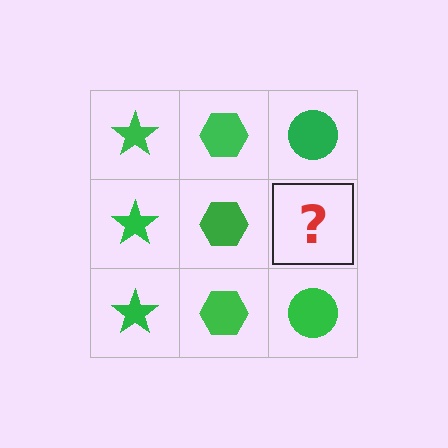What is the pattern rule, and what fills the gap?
The rule is that each column has a consistent shape. The gap should be filled with a green circle.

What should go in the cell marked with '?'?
The missing cell should contain a green circle.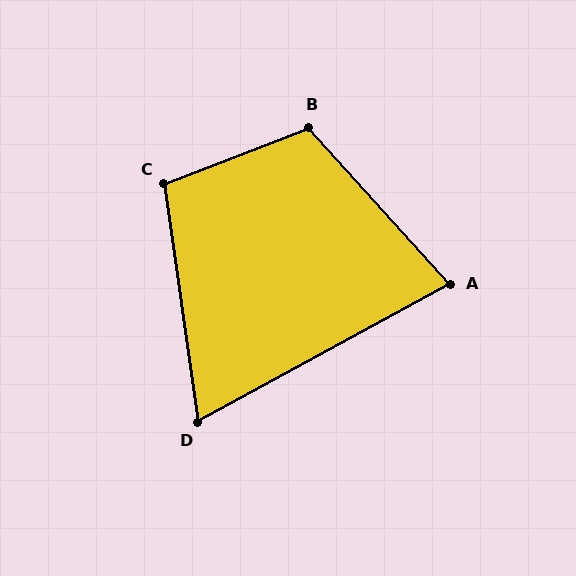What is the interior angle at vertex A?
Approximately 77 degrees (acute).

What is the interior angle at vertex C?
Approximately 103 degrees (obtuse).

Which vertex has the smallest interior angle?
D, at approximately 69 degrees.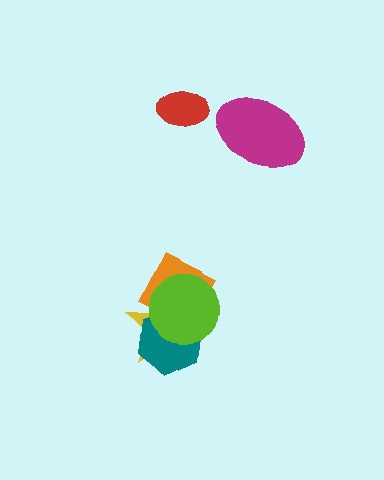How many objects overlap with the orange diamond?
3 objects overlap with the orange diamond.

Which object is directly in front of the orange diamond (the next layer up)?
The yellow star is directly in front of the orange diamond.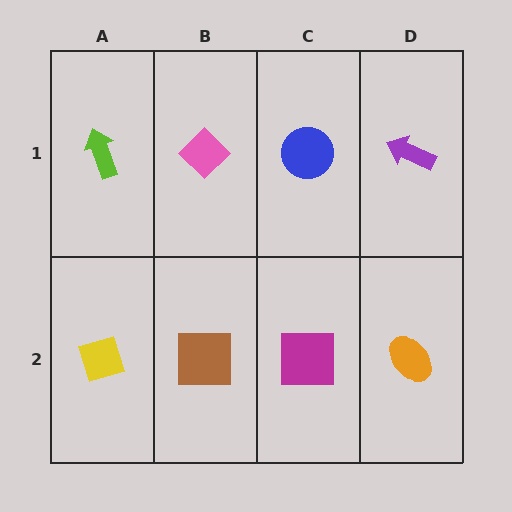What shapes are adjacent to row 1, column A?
A yellow diamond (row 2, column A), a pink diamond (row 1, column B).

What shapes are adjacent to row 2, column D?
A purple arrow (row 1, column D), a magenta square (row 2, column C).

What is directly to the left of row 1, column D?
A blue circle.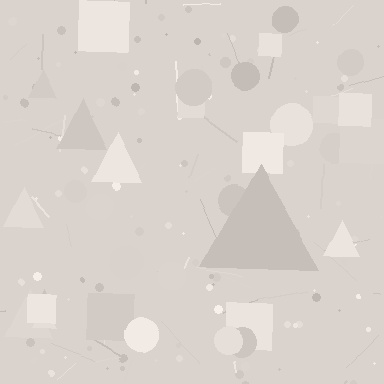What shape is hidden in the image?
A triangle is hidden in the image.